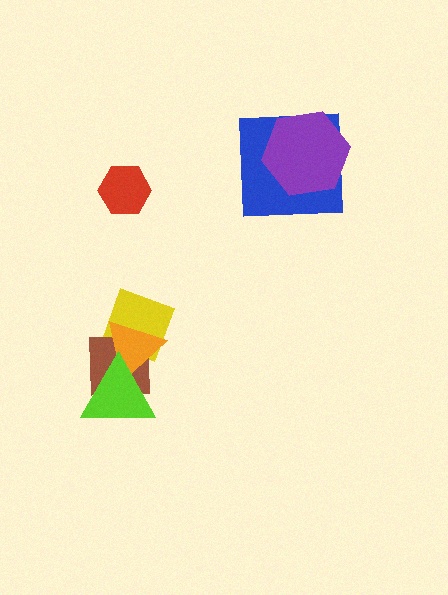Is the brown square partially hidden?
Yes, it is partially covered by another shape.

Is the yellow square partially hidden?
Yes, it is partially covered by another shape.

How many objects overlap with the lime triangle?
2 objects overlap with the lime triangle.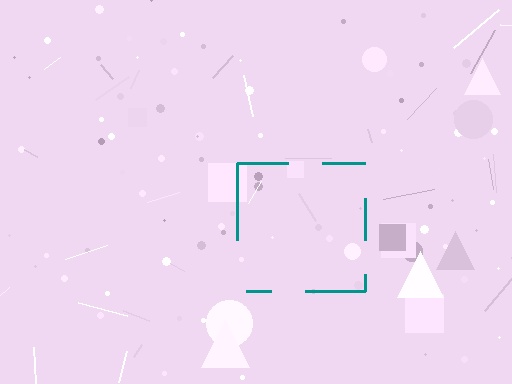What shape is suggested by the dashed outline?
The dashed outline suggests a square.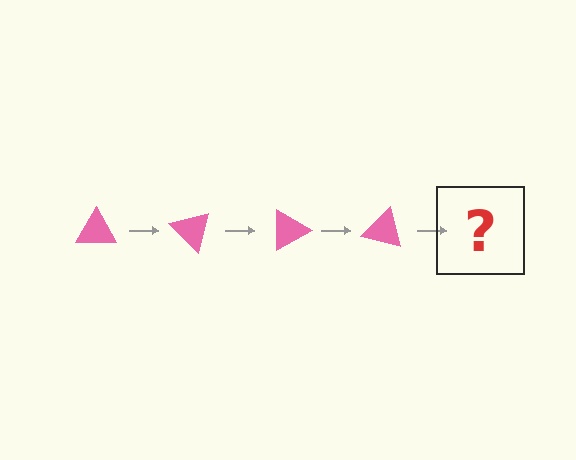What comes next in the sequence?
The next element should be a pink triangle rotated 180 degrees.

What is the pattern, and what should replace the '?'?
The pattern is that the triangle rotates 45 degrees each step. The '?' should be a pink triangle rotated 180 degrees.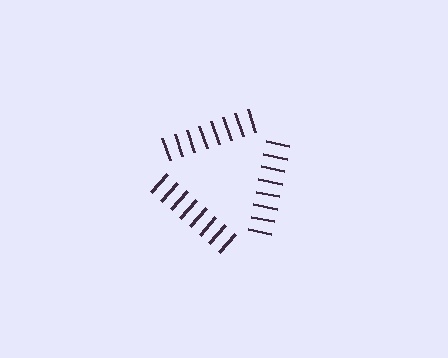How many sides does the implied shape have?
3 sides — the line-ends trace a triangle.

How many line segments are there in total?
24 — 8 along each of the 3 edges.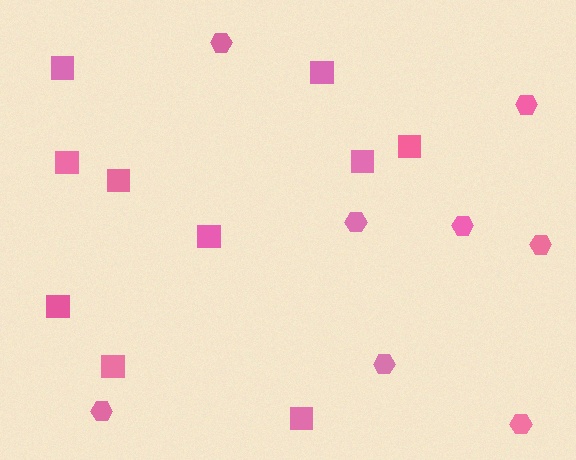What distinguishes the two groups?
There are 2 groups: one group of squares (10) and one group of hexagons (8).